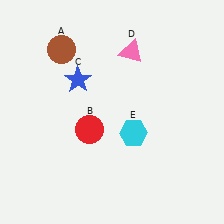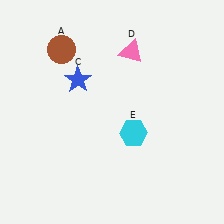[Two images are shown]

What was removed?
The red circle (B) was removed in Image 2.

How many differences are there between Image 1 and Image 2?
There is 1 difference between the two images.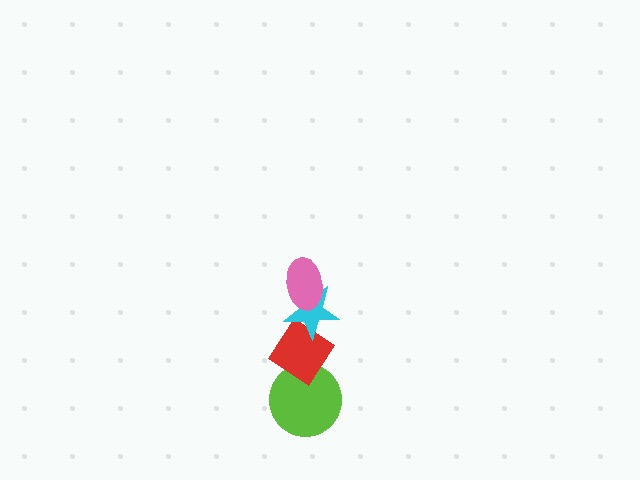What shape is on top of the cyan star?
The pink ellipse is on top of the cyan star.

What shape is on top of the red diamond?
The cyan star is on top of the red diamond.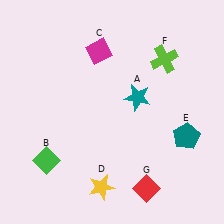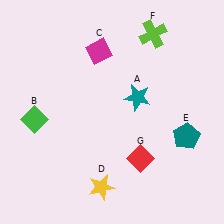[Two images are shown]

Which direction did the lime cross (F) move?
The lime cross (F) moved up.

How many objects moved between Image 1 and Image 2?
3 objects moved between the two images.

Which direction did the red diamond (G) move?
The red diamond (G) moved up.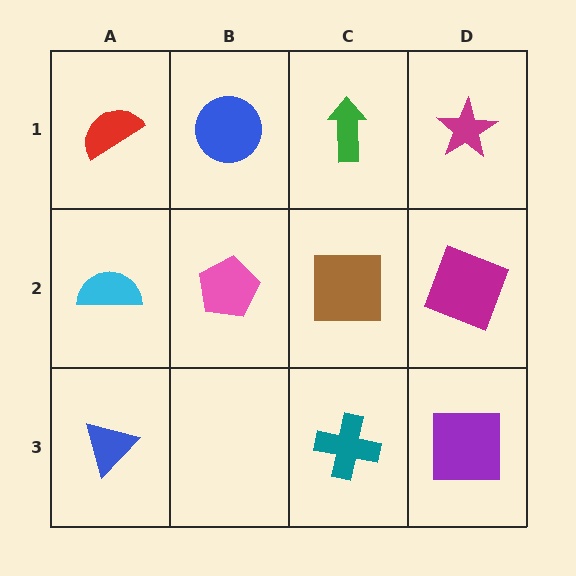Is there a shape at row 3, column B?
No, that cell is empty.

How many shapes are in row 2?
4 shapes.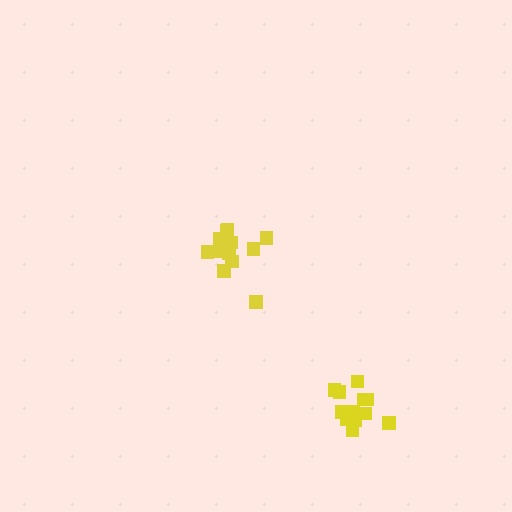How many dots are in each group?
Group 1: 12 dots, Group 2: 12 dots (24 total).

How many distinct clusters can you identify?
There are 2 distinct clusters.